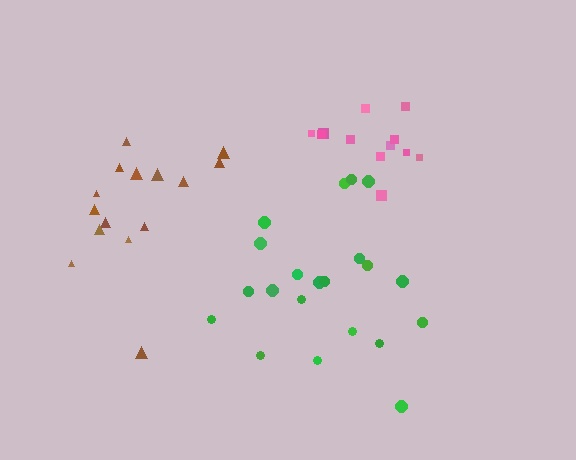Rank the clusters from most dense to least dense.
pink, brown, green.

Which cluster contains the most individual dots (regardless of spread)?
Green (21).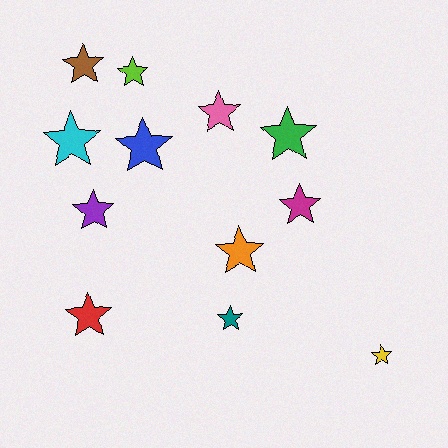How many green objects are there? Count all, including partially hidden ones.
There is 1 green object.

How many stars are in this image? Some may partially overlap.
There are 12 stars.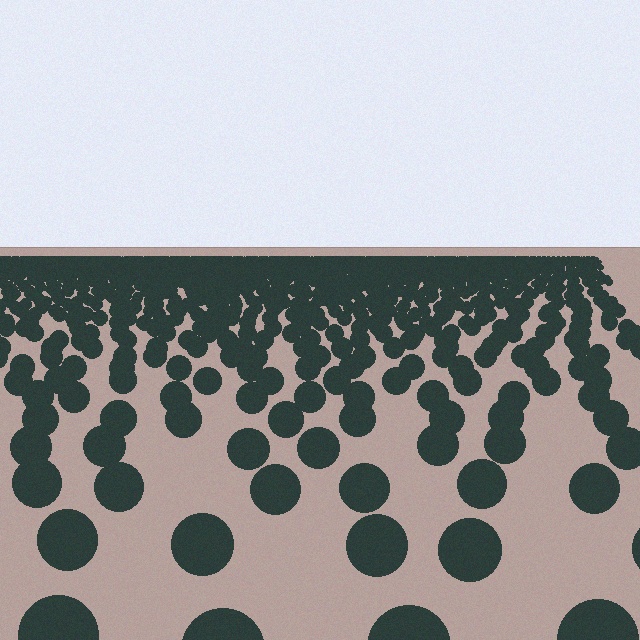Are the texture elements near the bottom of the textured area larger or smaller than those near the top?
Larger. Near the bottom, elements are closer to the viewer and appear at a bigger on-screen size.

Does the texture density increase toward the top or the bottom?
Density increases toward the top.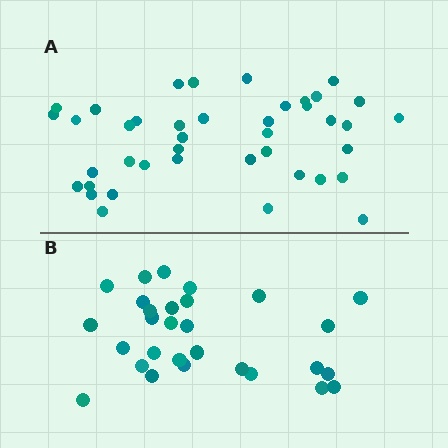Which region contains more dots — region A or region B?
Region A (the top region) has more dots.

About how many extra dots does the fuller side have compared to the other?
Region A has roughly 12 or so more dots than region B.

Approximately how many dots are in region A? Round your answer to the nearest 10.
About 40 dots. (The exact count is 41, which rounds to 40.)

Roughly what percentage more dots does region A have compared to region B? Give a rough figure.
About 40% more.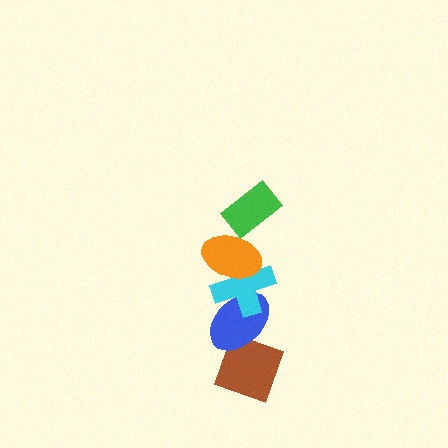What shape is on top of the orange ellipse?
The green rectangle is on top of the orange ellipse.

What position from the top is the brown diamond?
The brown diamond is 5th from the top.